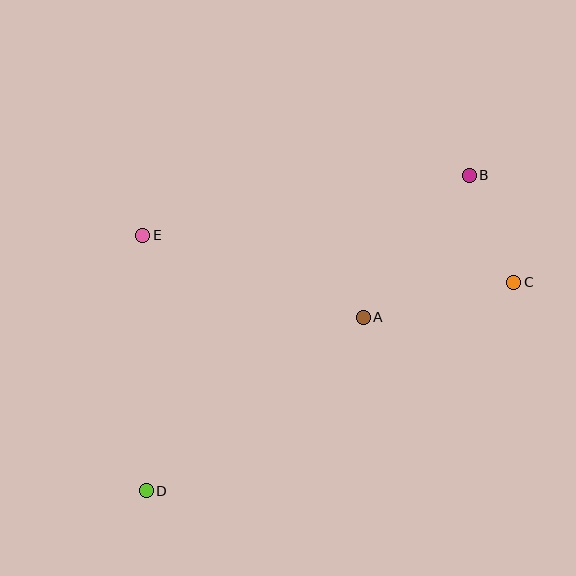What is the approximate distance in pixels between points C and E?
The distance between C and E is approximately 374 pixels.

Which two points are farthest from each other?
Points B and D are farthest from each other.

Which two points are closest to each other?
Points B and C are closest to each other.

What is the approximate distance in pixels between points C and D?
The distance between C and D is approximately 423 pixels.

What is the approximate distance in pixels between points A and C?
The distance between A and C is approximately 154 pixels.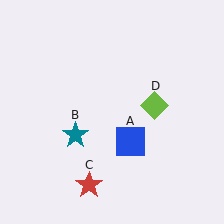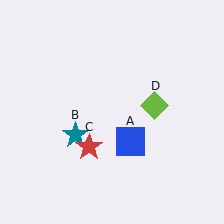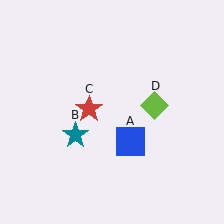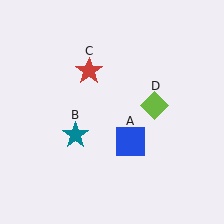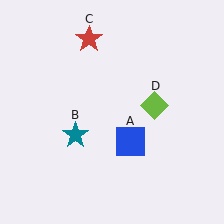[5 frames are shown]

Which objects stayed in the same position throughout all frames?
Blue square (object A) and teal star (object B) and lime diamond (object D) remained stationary.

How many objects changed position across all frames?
1 object changed position: red star (object C).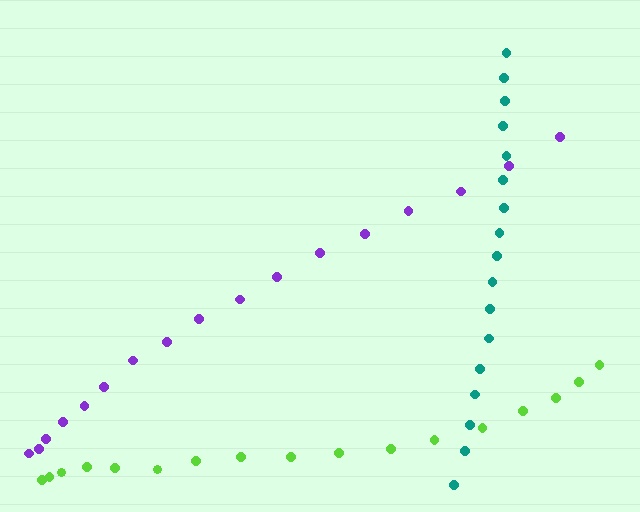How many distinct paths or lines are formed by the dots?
There are 3 distinct paths.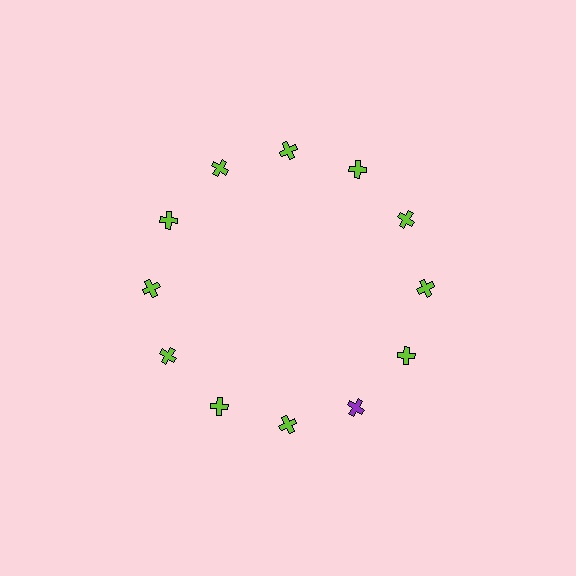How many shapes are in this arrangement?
There are 12 shapes arranged in a ring pattern.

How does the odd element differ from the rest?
It has a different color: purple instead of lime.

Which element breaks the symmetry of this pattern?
The purple cross at roughly the 5 o'clock position breaks the symmetry. All other shapes are lime crosses.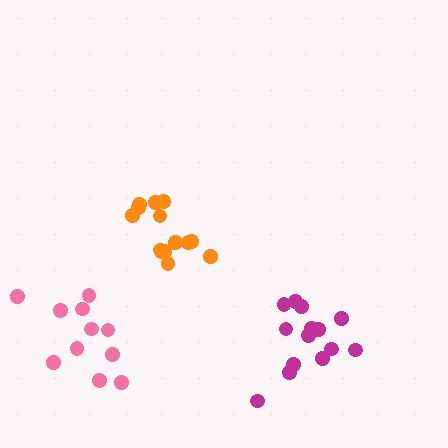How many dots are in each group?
Group 1: 15 dots, Group 2: 11 dots, Group 3: 14 dots (40 total).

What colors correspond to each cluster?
The clusters are colored: magenta, pink, orange.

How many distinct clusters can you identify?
There are 3 distinct clusters.